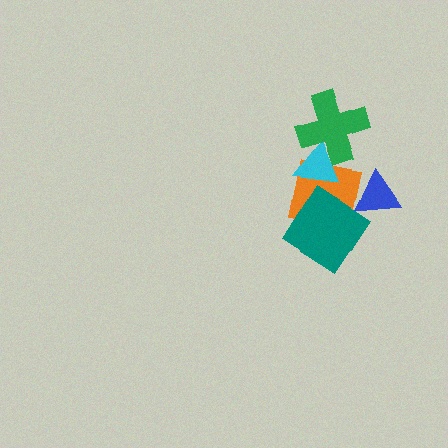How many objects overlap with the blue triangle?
1 object overlaps with the blue triangle.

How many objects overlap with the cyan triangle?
2 objects overlap with the cyan triangle.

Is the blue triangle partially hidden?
Yes, it is partially covered by another shape.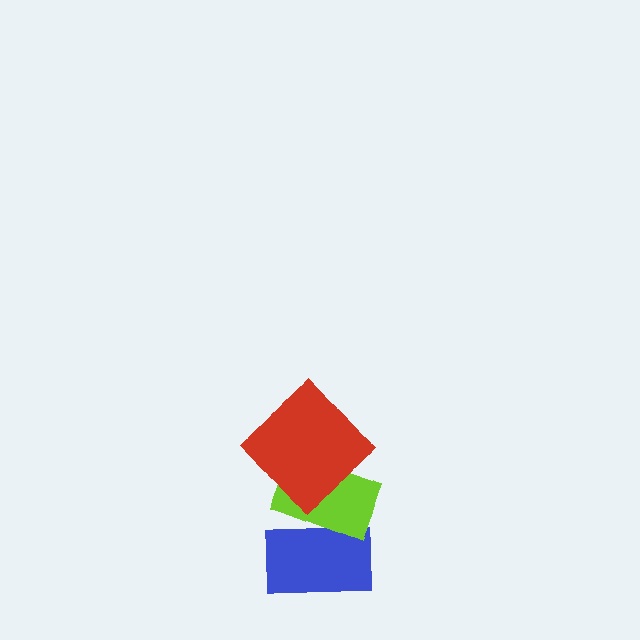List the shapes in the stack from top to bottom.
From top to bottom: the red diamond, the lime rectangle, the blue rectangle.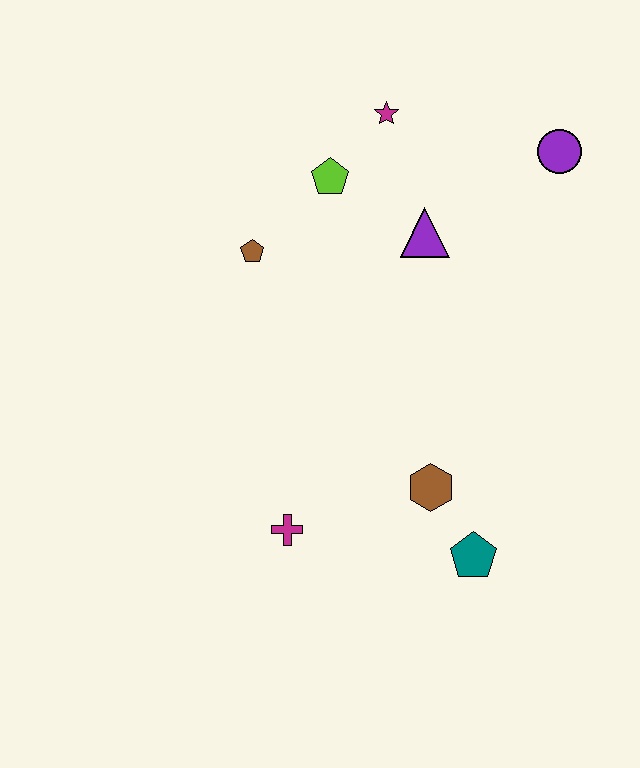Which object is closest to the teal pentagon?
The brown hexagon is closest to the teal pentagon.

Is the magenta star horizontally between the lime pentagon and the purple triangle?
Yes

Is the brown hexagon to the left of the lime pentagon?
No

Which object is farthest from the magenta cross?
The purple circle is farthest from the magenta cross.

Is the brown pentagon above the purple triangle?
No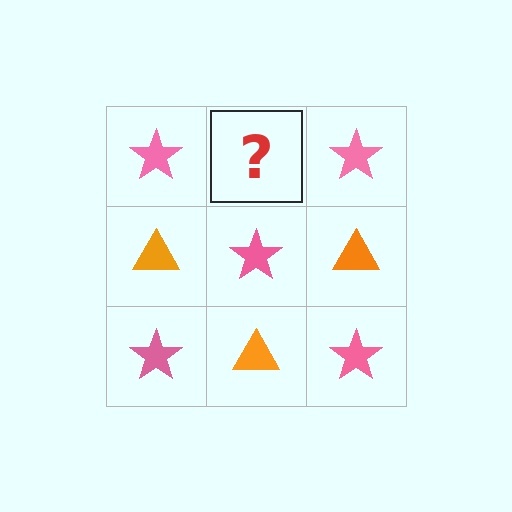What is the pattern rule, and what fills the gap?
The rule is that it alternates pink star and orange triangle in a checkerboard pattern. The gap should be filled with an orange triangle.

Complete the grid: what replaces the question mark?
The question mark should be replaced with an orange triangle.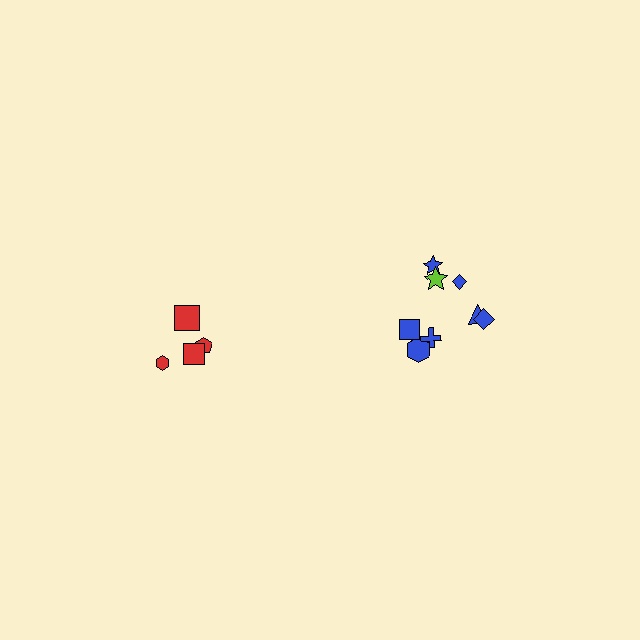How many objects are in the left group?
There are 4 objects.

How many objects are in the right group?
There are 8 objects.